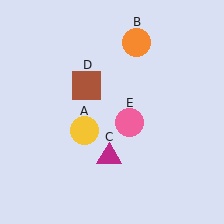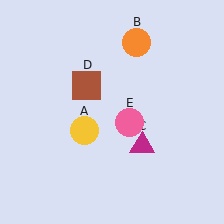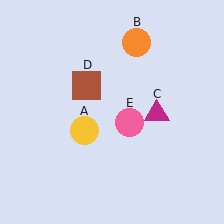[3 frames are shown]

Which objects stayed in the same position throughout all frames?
Yellow circle (object A) and orange circle (object B) and brown square (object D) and pink circle (object E) remained stationary.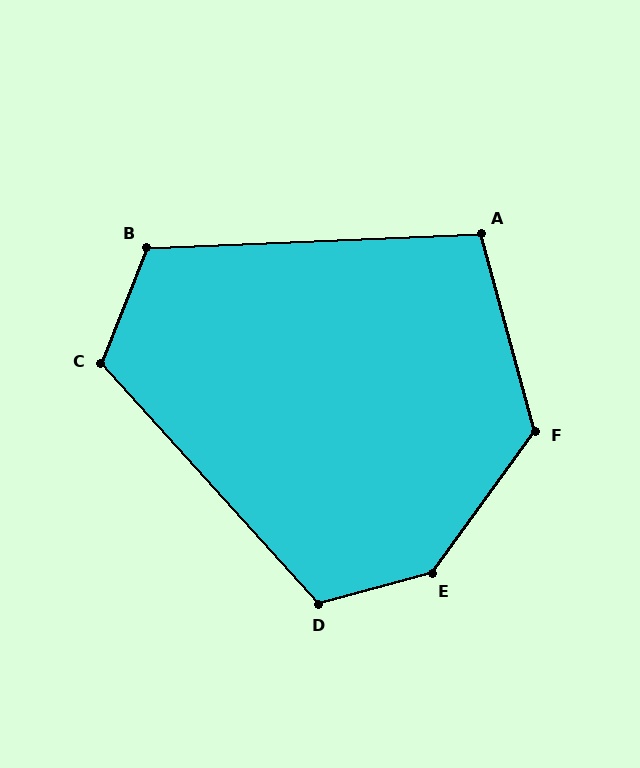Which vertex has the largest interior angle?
E, at approximately 141 degrees.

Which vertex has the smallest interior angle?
A, at approximately 103 degrees.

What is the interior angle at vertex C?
Approximately 116 degrees (obtuse).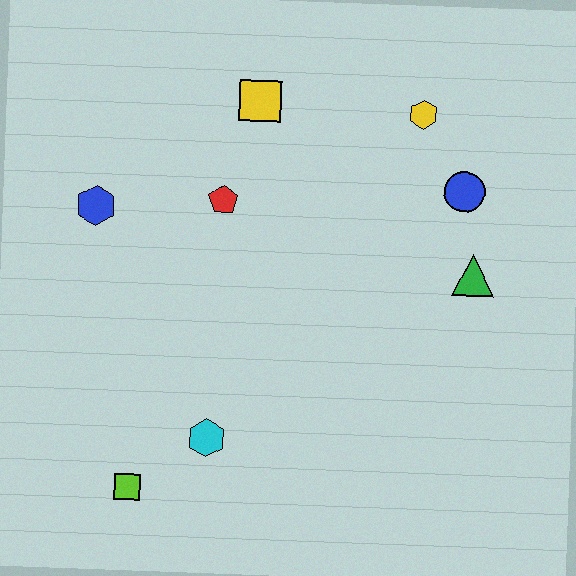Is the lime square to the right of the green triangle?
No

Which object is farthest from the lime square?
The yellow hexagon is farthest from the lime square.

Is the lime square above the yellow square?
No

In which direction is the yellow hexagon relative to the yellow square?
The yellow hexagon is to the right of the yellow square.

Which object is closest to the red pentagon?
The yellow square is closest to the red pentagon.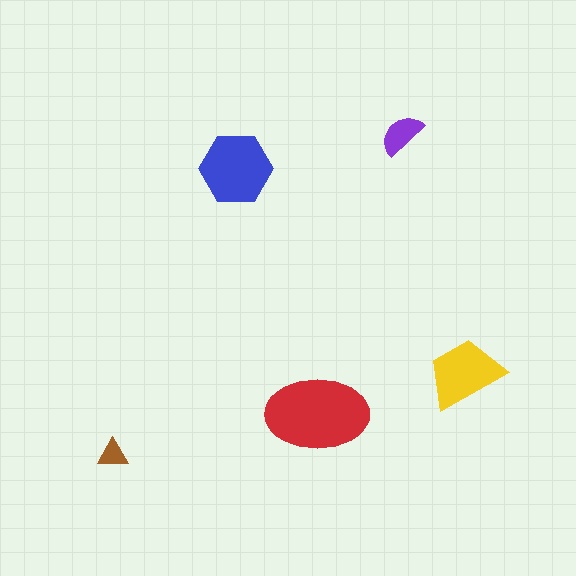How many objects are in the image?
There are 5 objects in the image.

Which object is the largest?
The red ellipse.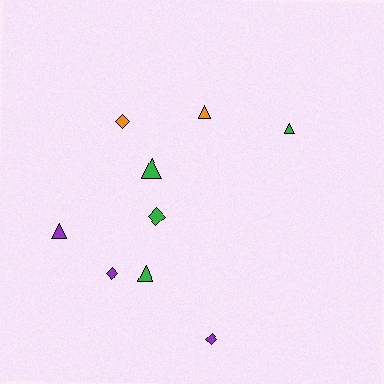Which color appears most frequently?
Green, with 4 objects.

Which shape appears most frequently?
Triangle, with 5 objects.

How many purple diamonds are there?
There are 2 purple diamonds.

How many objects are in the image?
There are 9 objects.